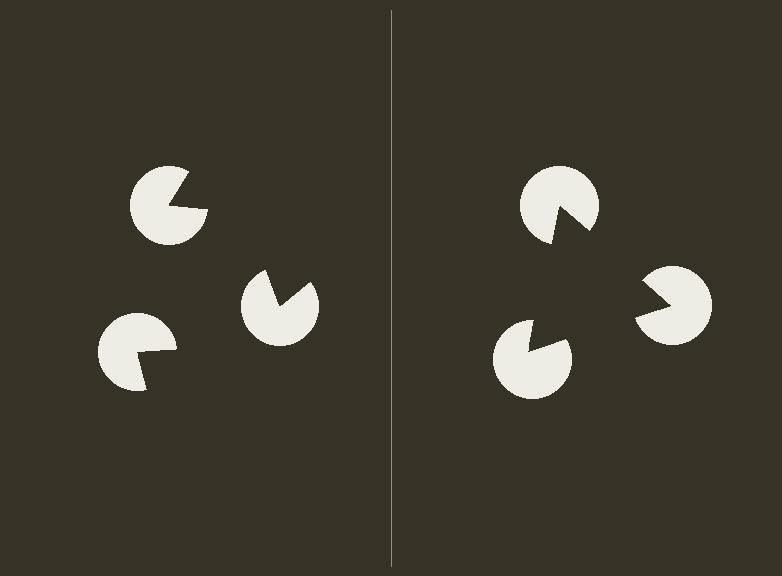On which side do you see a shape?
An illusory triangle appears on the right side. On the left side the wedge cuts are rotated, so no coherent shape forms.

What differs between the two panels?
The pac-man discs are positioned identically on both sides; only the wedge orientations differ. On the right they align to a triangle; on the left they are misaligned.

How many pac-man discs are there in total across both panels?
6 — 3 on each side.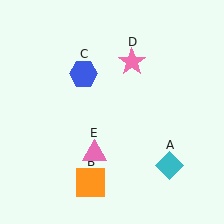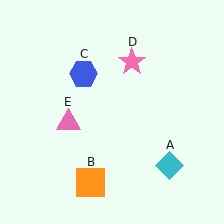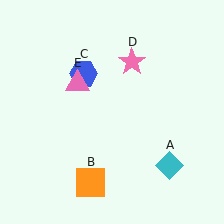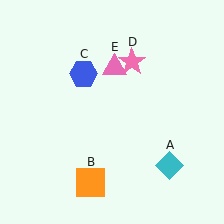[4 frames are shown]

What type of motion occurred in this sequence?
The pink triangle (object E) rotated clockwise around the center of the scene.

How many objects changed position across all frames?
1 object changed position: pink triangle (object E).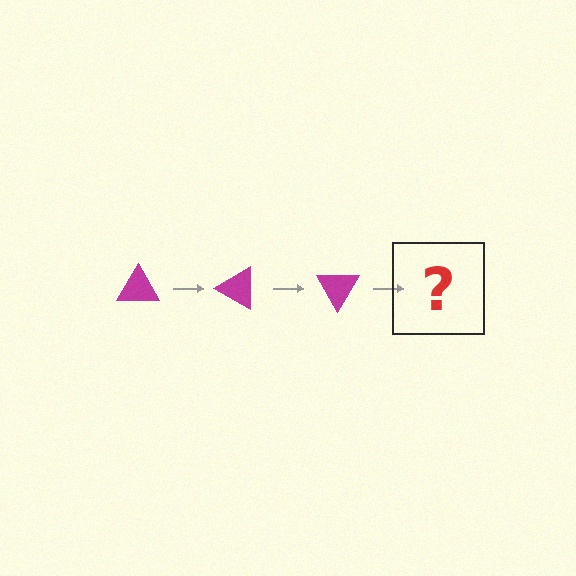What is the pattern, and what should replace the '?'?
The pattern is that the triangle rotates 30 degrees each step. The '?' should be a magenta triangle rotated 90 degrees.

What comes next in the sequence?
The next element should be a magenta triangle rotated 90 degrees.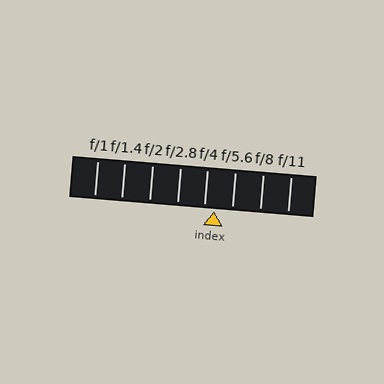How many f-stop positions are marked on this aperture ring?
There are 8 f-stop positions marked.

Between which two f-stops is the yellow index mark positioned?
The index mark is between f/4 and f/5.6.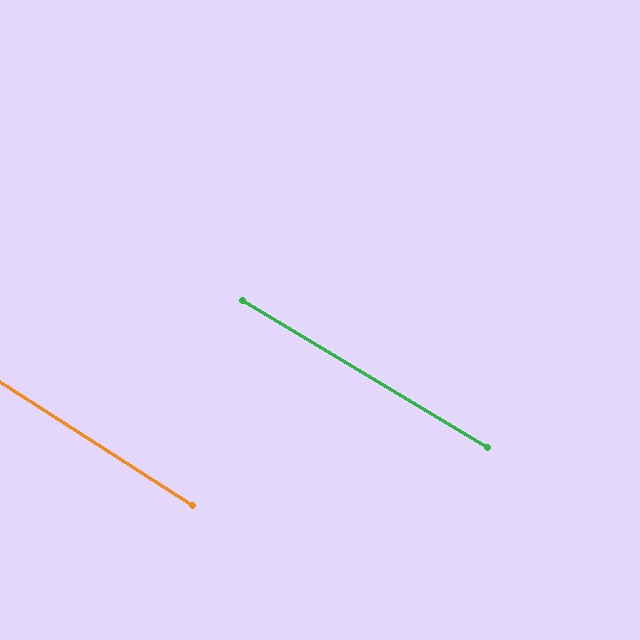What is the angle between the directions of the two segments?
Approximately 2 degrees.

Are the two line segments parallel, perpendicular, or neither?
Parallel — their directions differ by only 1.8°.